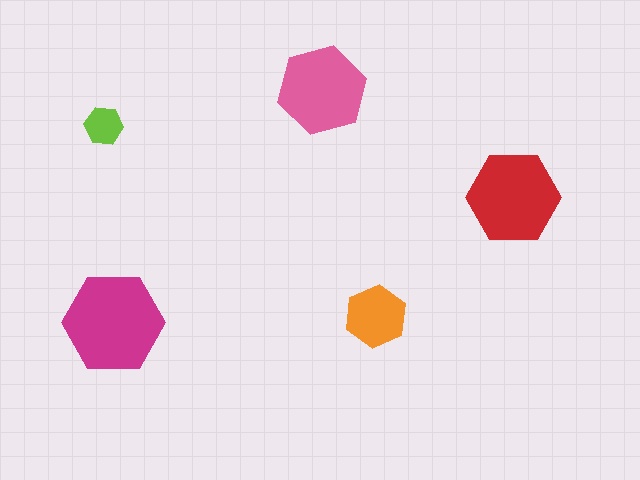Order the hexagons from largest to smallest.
the magenta one, the red one, the pink one, the orange one, the lime one.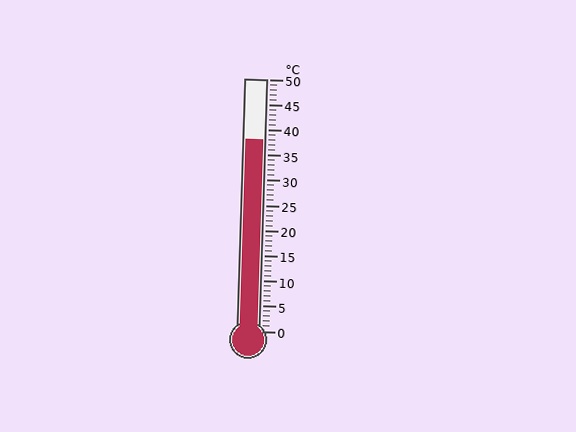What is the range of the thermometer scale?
The thermometer scale ranges from 0°C to 50°C.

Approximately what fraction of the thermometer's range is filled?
The thermometer is filled to approximately 75% of its range.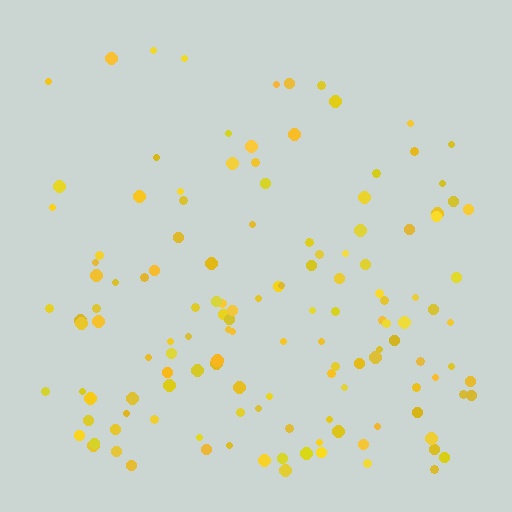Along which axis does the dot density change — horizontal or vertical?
Vertical.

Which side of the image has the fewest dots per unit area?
The top.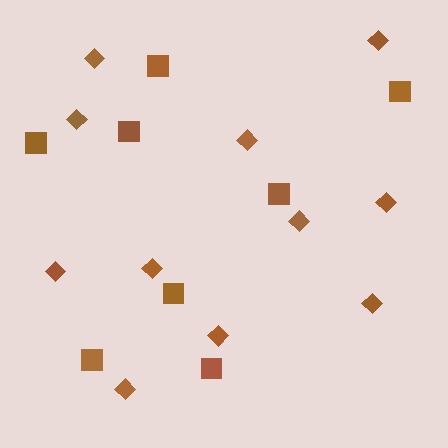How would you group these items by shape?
There are 2 groups: one group of diamonds (11) and one group of squares (8).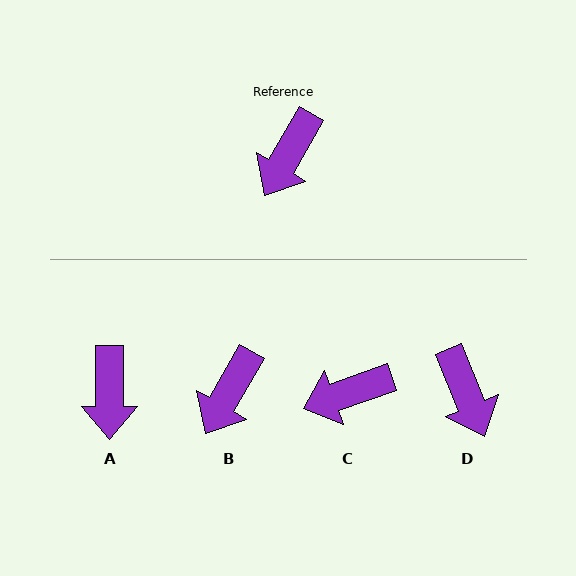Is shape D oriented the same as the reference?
No, it is off by about 52 degrees.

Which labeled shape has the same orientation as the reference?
B.